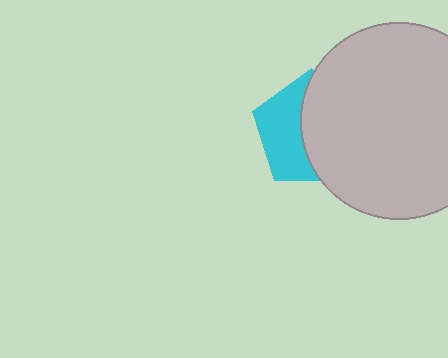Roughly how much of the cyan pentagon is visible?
A small part of it is visible (roughly 43%).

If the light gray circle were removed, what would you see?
You would see the complete cyan pentagon.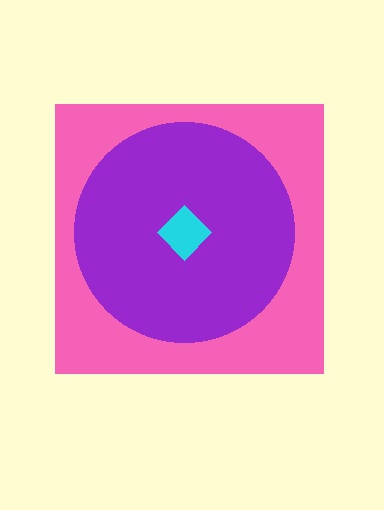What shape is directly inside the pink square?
The purple circle.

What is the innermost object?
The cyan diamond.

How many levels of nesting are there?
3.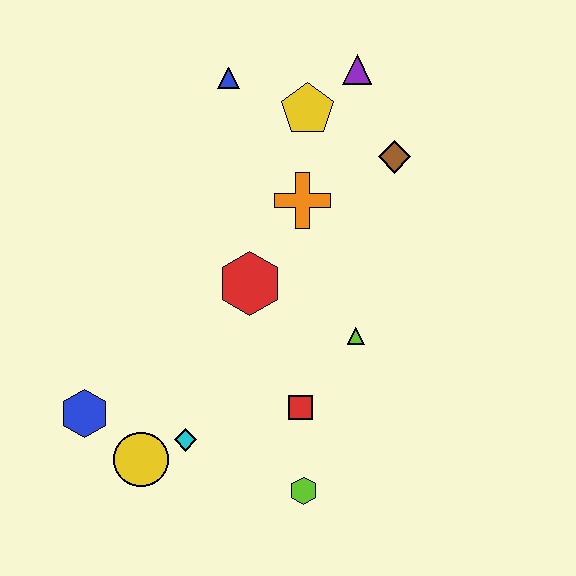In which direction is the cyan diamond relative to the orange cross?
The cyan diamond is below the orange cross.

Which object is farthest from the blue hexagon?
The purple triangle is farthest from the blue hexagon.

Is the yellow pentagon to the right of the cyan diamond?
Yes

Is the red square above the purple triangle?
No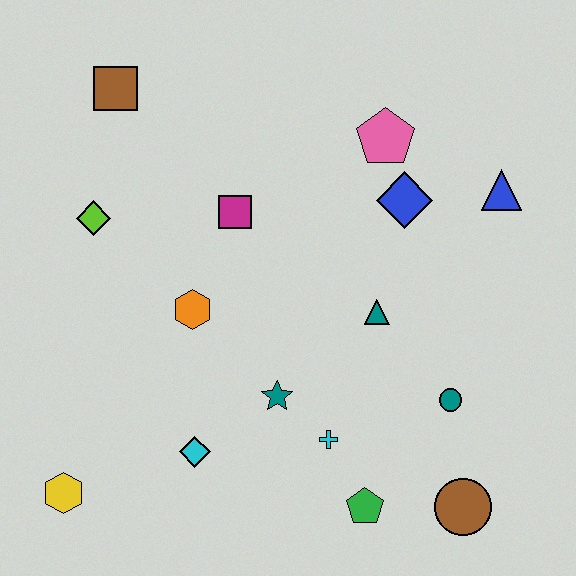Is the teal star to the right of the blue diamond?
No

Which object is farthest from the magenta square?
The brown circle is farthest from the magenta square.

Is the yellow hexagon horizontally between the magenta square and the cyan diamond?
No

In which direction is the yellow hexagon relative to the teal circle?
The yellow hexagon is to the left of the teal circle.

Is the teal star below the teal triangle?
Yes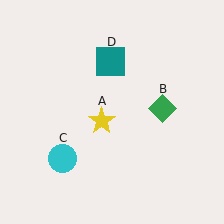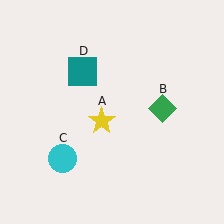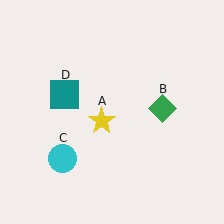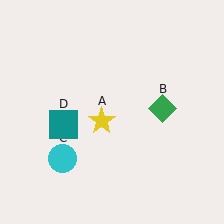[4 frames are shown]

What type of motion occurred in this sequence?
The teal square (object D) rotated counterclockwise around the center of the scene.